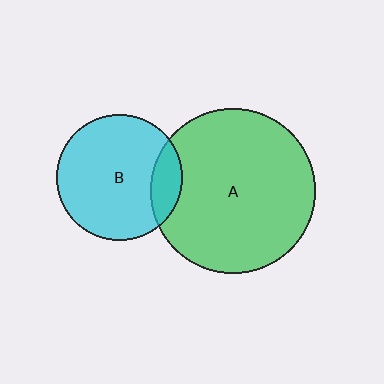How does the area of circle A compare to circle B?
Approximately 1.7 times.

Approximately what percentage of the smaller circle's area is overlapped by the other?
Approximately 15%.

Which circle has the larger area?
Circle A (green).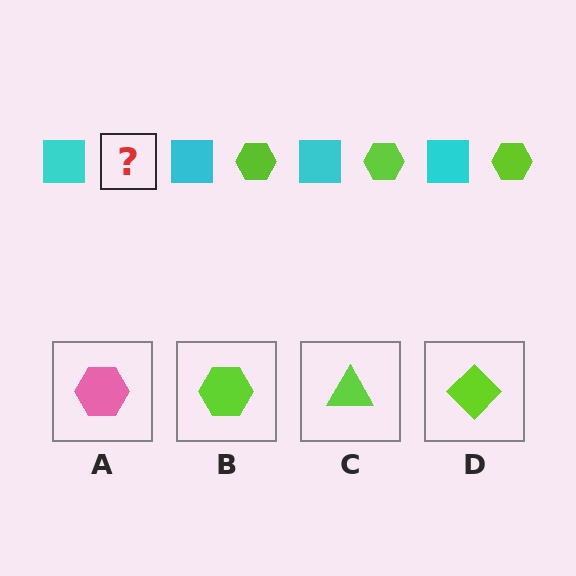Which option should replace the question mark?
Option B.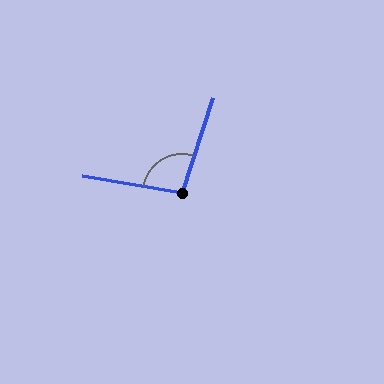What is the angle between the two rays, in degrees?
Approximately 99 degrees.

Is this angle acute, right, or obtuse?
It is obtuse.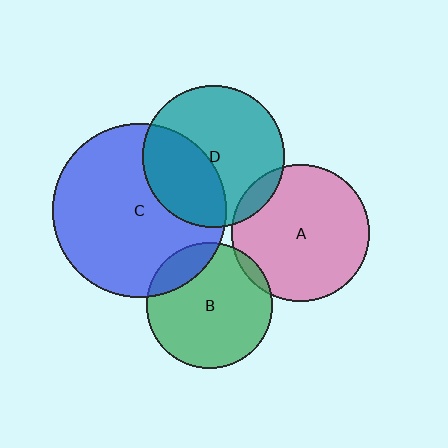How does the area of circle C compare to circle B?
Approximately 1.9 times.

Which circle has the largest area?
Circle C (blue).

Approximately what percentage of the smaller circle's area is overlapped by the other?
Approximately 35%.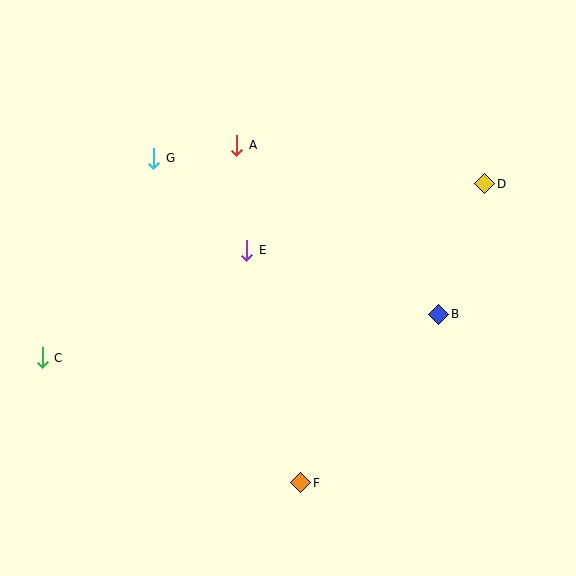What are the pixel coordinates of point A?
Point A is at (237, 145).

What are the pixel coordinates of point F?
Point F is at (301, 483).